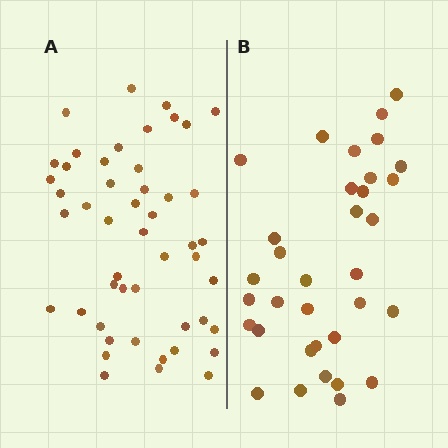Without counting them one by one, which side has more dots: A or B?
Region A (the left region) has more dots.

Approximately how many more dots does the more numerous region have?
Region A has approximately 15 more dots than region B.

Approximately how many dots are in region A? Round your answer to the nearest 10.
About 50 dots. (The exact count is 49, which rounds to 50.)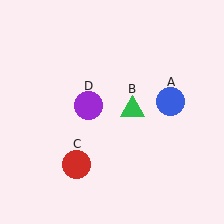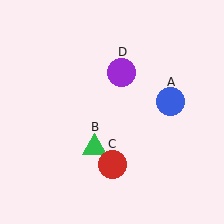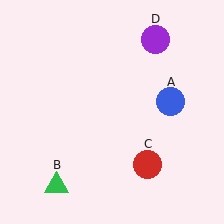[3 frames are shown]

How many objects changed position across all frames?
3 objects changed position: green triangle (object B), red circle (object C), purple circle (object D).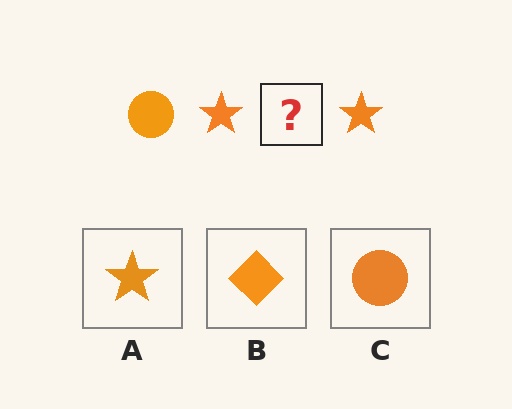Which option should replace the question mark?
Option C.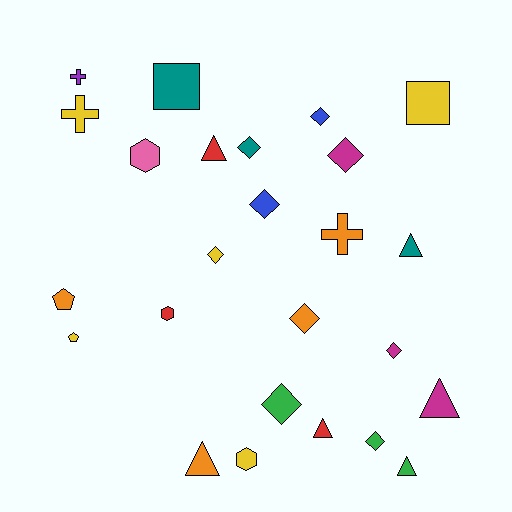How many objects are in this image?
There are 25 objects.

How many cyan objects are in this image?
There are no cyan objects.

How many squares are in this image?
There are 2 squares.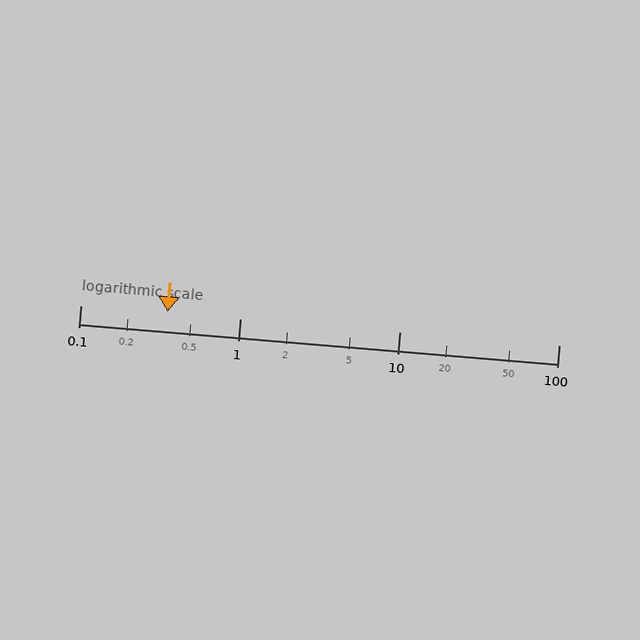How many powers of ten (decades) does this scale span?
The scale spans 3 decades, from 0.1 to 100.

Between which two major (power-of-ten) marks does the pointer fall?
The pointer is between 0.1 and 1.